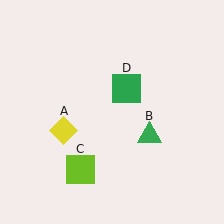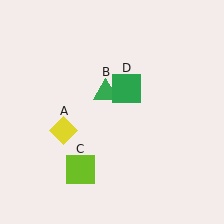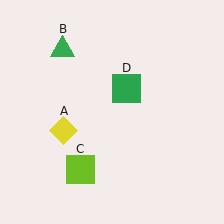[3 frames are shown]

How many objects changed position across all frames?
1 object changed position: green triangle (object B).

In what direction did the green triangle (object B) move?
The green triangle (object B) moved up and to the left.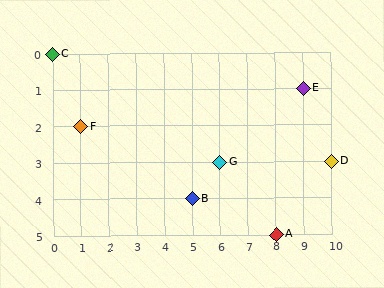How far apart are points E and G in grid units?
Points E and G are 3 columns and 2 rows apart (about 3.6 grid units diagonally).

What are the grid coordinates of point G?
Point G is at grid coordinates (6, 3).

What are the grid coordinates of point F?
Point F is at grid coordinates (1, 2).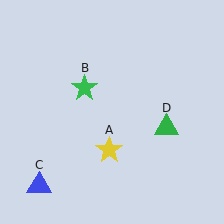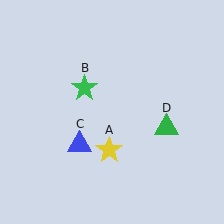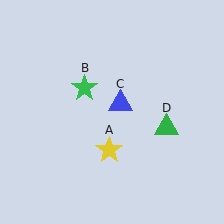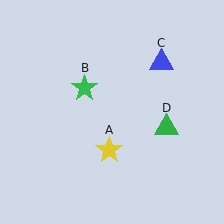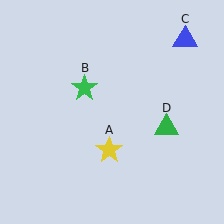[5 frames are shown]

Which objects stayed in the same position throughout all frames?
Yellow star (object A) and green star (object B) and green triangle (object D) remained stationary.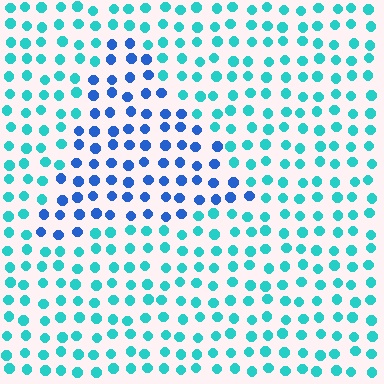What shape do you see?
I see a triangle.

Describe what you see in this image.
The image is filled with small cyan elements in a uniform arrangement. A triangle-shaped region is visible where the elements are tinted to a slightly different hue, forming a subtle color boundary.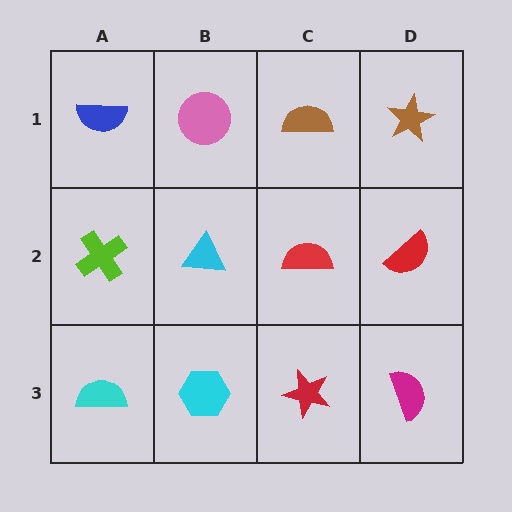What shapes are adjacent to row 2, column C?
A brown semicircle (row 1, column C), a red star (row 3, column C), a cyan triangle (row 2, column B), a red semicircle (row 2, column D).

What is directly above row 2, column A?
A blue semicircle.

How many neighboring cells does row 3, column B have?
3.